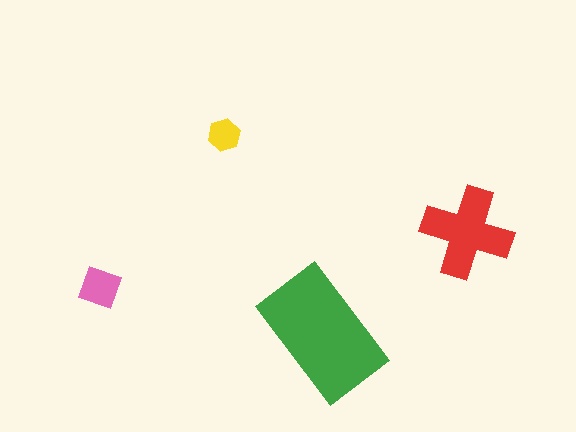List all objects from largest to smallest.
The green rectangle, the red cross, the pink diamond, the yellow hexagon.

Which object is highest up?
The yellow hexagon is topmost.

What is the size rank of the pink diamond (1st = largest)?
3rd.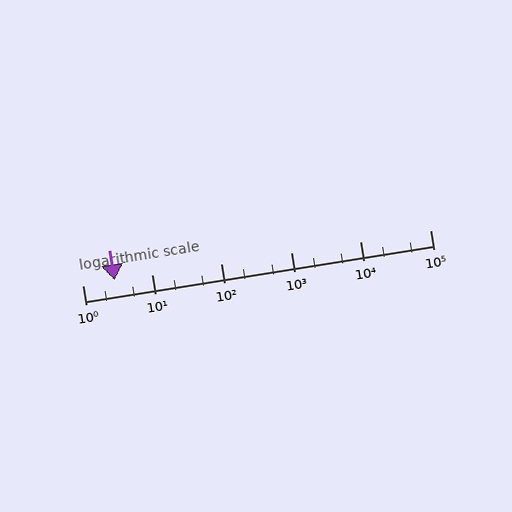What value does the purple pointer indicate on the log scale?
The pointer indicates approximately 2.9.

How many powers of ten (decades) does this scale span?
The scale spans 5 decades, from 1 to 100000.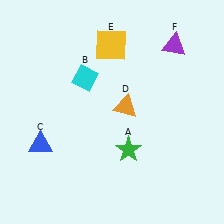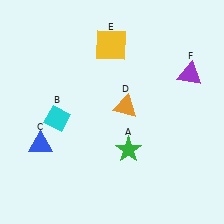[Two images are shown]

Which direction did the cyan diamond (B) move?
The cyan diamond (B) moved down.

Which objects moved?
The objects that moved are: the cyan diamond (B), the purple triangle (F).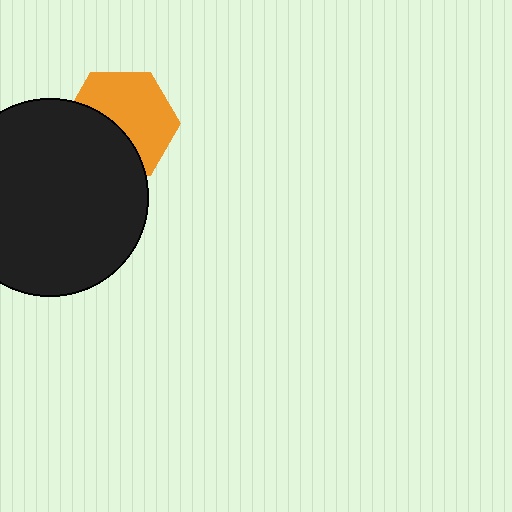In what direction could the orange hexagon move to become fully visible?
The orange hexagon could move toward the upper-right. That would shift it out from behind the black circle entirely.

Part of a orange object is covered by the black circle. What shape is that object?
It is a hexagon.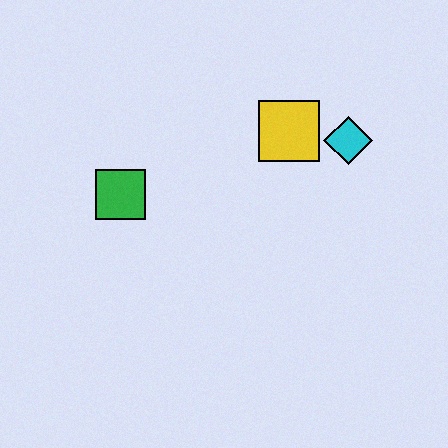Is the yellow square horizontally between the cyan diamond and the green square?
Yes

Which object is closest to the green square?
The yellow square is closest to the green square.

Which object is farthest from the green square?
The cyan diamond is farthest from the green square.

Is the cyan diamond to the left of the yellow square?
No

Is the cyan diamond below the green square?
No